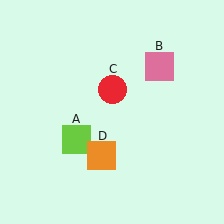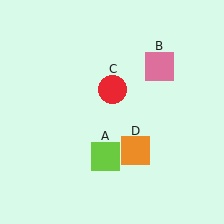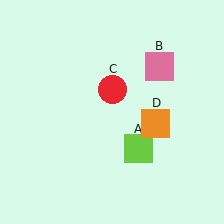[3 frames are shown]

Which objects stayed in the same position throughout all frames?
Pink square (object B) and red circle (object C) remained stationary.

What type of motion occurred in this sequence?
The lime square (object A), orange square (object D) rotated counterclockwise around the center of the scene.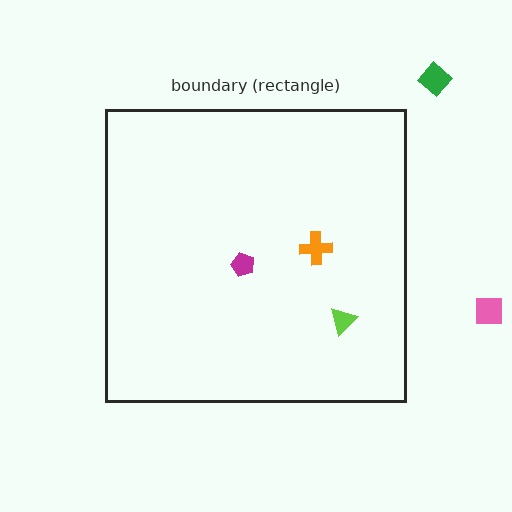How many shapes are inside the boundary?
3 inside, 2 outside.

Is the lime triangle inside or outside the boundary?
Inside.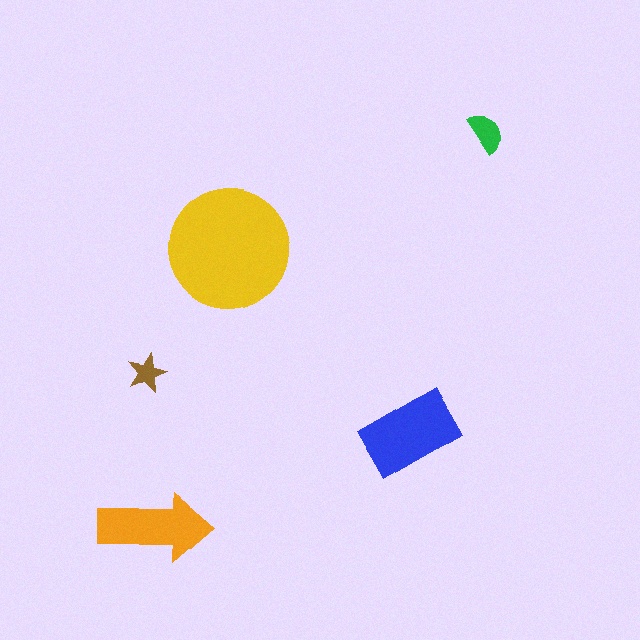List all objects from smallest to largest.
The brown star, the green semicircle, the orange arrow, the blue rectangle, the yellow circle.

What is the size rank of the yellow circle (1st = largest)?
1st.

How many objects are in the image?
There are 5 objects in the image.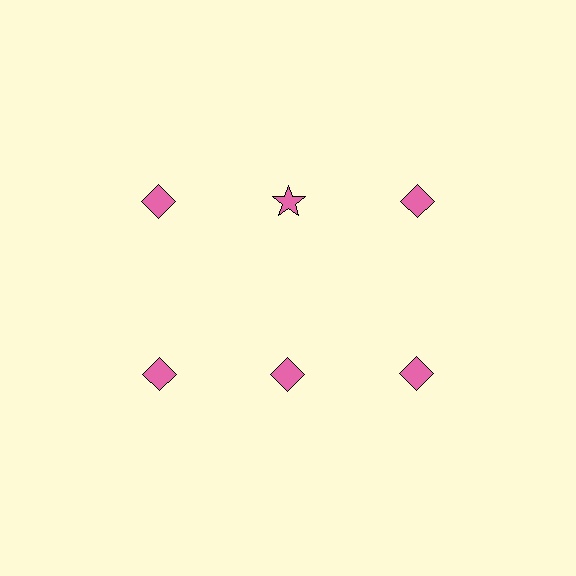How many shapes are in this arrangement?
There are 6 shapes arranged in a grid pattern.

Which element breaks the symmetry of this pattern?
The pink star in the top row, second from left column breaks the symmetry. All other shapes are pink diamonds.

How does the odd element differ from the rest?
It has a different shape: star instead of diamond.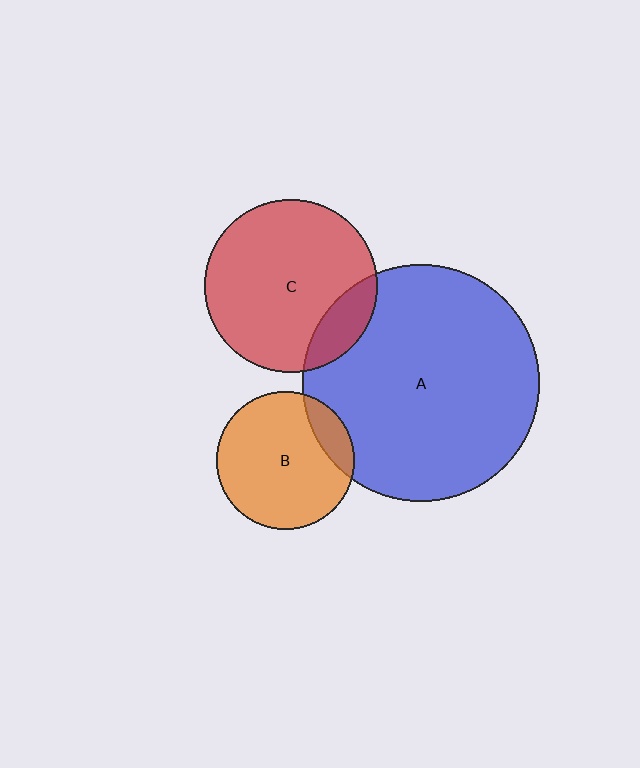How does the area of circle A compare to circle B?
Approximately 3.0 times.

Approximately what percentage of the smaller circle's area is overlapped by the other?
Approximately 15%.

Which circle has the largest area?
Circle A (blue).